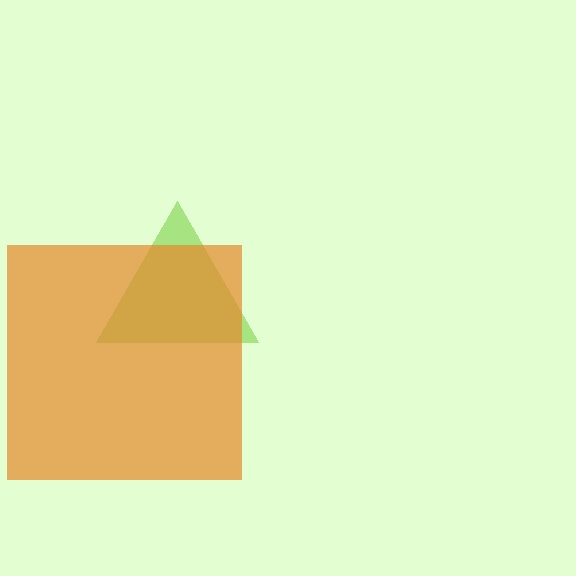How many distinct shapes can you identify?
There are 2 distinct shapes: a lime triangle, an orange square.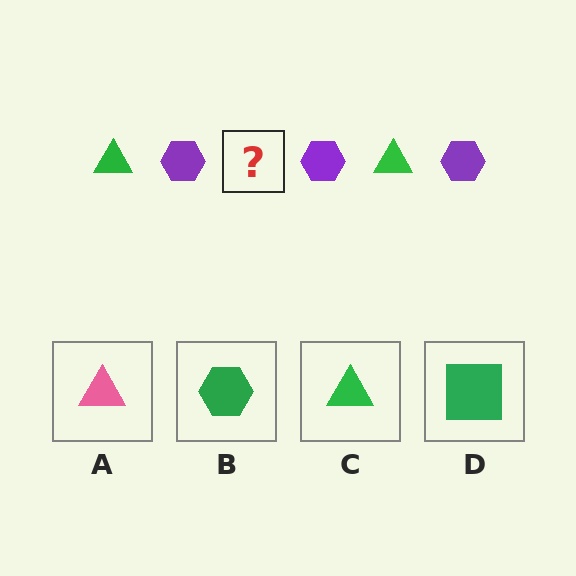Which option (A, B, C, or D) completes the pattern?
C.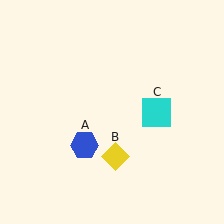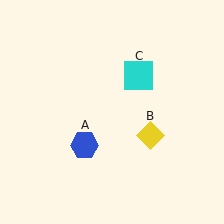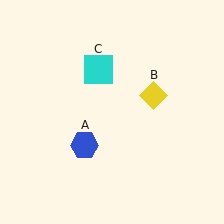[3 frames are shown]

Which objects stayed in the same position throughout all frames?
Blue hexagon (object A) remained stationary.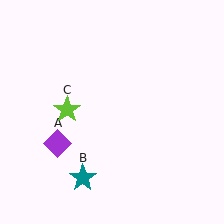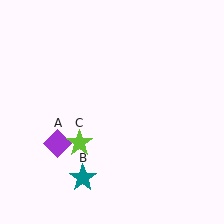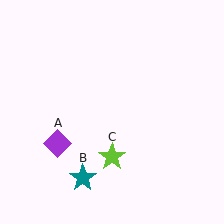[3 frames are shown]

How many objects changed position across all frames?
1 object changed position: lime star (object C).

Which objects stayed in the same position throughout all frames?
Purple diamond (object A) and teal star (object B) remained stationary.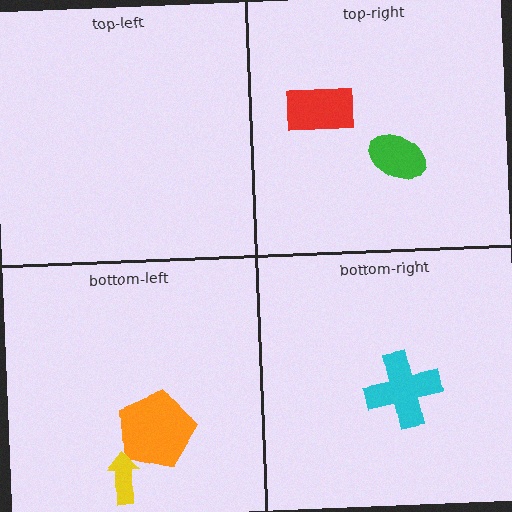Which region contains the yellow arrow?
The bottom-left region.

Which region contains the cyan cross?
The bottom-right region.